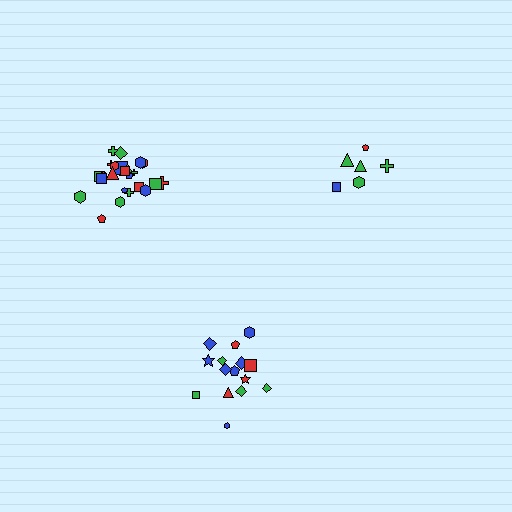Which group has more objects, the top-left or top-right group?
The top-left group.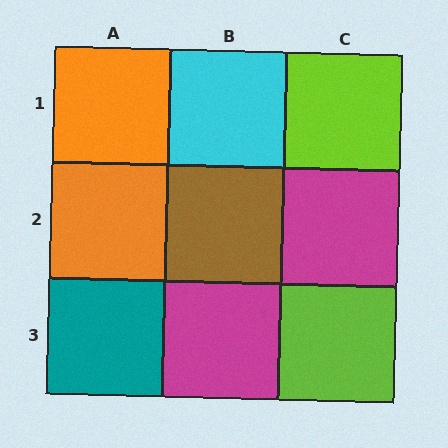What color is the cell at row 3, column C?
Lime.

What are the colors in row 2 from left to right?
Orange, brown, magenta.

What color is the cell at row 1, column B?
Cyan.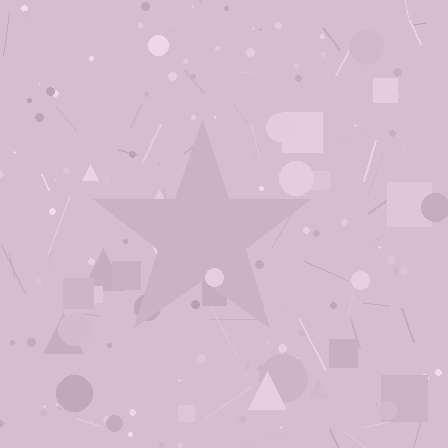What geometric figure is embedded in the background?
A star is embedded in the background.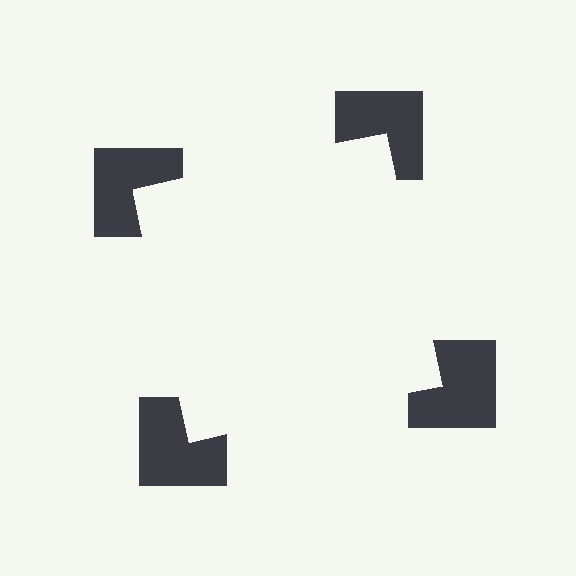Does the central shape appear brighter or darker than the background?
It typically appears slightly brighter than the background, even though no actual brightness change is drawn.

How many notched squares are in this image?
There are 4 — one at each vertex of the illusory square.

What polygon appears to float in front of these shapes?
An illusory square — its edges are inferred from the aligned wedge cuts in the notched squares, not physically drawn.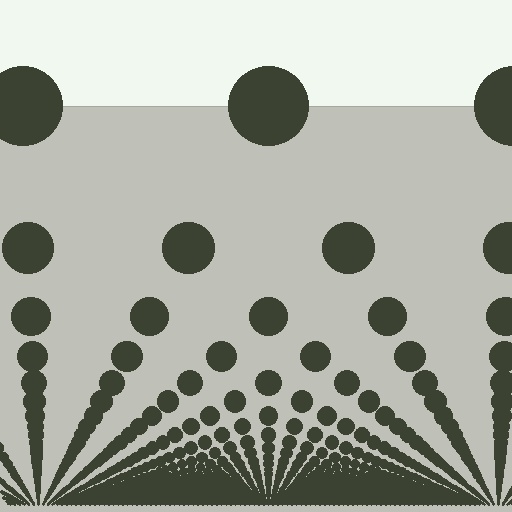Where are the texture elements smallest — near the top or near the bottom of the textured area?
Near the bottom.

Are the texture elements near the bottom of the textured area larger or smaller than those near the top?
Smaller. The gradient is inverted — elements near the bottom are smaller and denser.